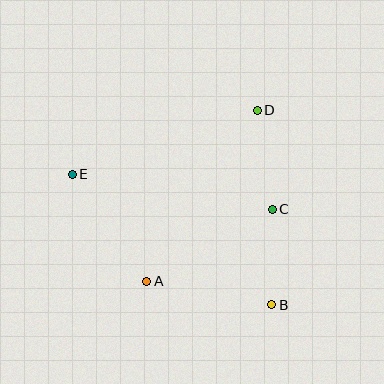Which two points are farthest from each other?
Points B and E are farthest from each other.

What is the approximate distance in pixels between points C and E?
The distance between C and E is approximately 203 pixels.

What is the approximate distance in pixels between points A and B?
The distance between A and B is approximately 127 pixels.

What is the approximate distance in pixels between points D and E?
The distance between D and E is approximately 196 pixels.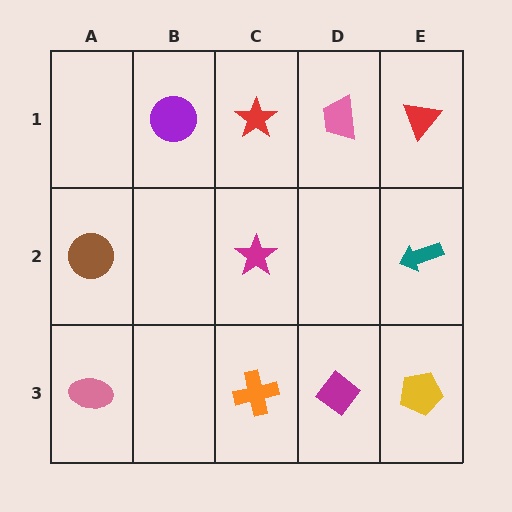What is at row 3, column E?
A yellow pentagon.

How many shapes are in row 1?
4 shapes.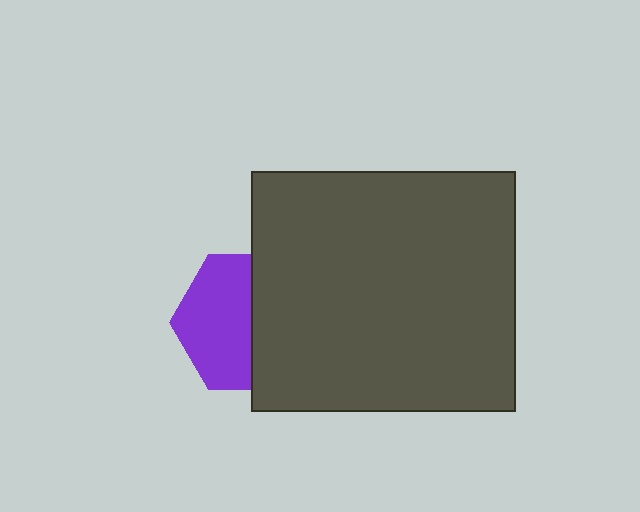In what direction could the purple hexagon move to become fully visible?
The purple hexagon could move left. That would shift it out from behind the dark gray rectangle entirely.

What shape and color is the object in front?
The object in front is a dark gray rectangle.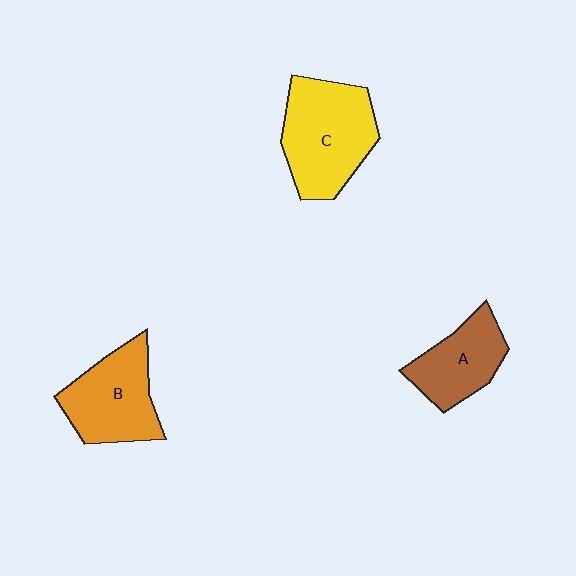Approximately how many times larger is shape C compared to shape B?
Approximately 1.2 times.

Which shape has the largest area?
Shape C (yellow).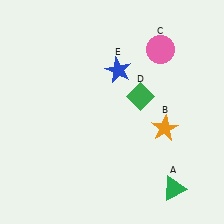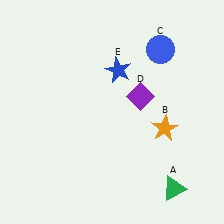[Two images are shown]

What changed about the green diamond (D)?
In Image 1, D is green. In Image 2, it changed to purple.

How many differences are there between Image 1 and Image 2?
There are 2 differences between the two images.